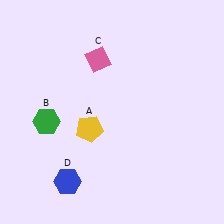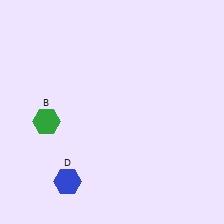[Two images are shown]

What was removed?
The pink diamond (C), the yellow pentagon (A) were removed in Image 2.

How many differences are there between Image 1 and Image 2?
There are 2 differences between the two images.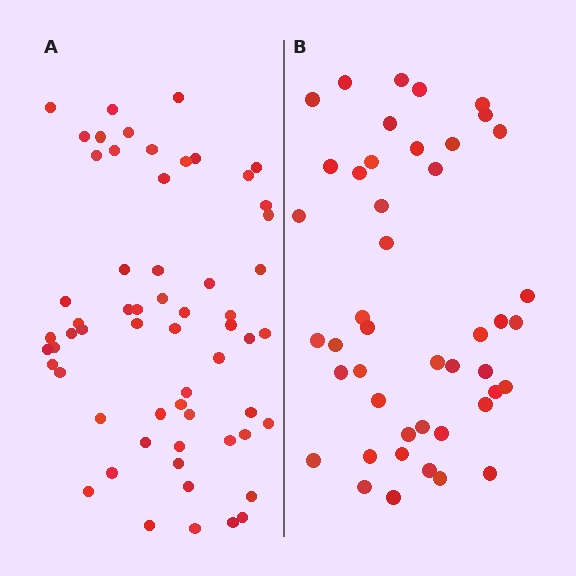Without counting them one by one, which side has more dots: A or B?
Region A (the left region) has more dots.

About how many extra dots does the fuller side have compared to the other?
Region A has approximately 15 more dots than region B.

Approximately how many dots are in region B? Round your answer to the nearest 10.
About 40 dots. (The exact count is 45, which rounds to 40.)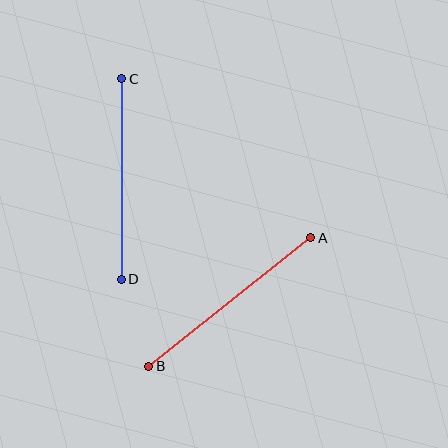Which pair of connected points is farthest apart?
Points A and B are farthest apart.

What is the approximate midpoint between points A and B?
The midpoint is at approximately (230, 302) pixels.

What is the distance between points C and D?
The distance is approximately 201 pixels.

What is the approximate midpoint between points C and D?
The midpoint is at approximately (122, 179) pixels.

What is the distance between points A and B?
The distance is approximately 207 pixels.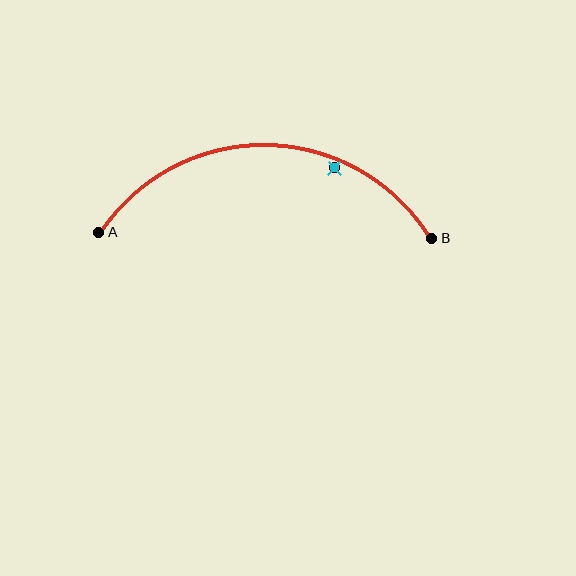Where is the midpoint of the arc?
The arc midpoint is the point on the curve farthest from the straight line joining A and B. It sits above that line.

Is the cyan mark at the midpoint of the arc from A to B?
No — the cyan mark does not lie on the arc at all. It sits slightly inside the curve.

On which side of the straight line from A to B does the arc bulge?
The arc bulges above the straight line connecting A and B.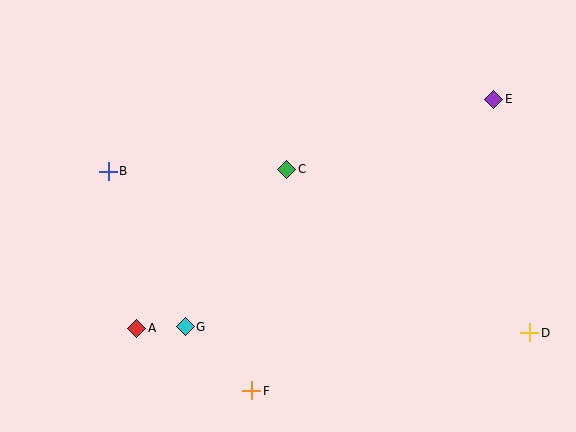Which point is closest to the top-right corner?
Point E is closest to the top-right corner.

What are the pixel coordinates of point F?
Point F is at (252, 391).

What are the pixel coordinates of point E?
Point E is at (494, 99).